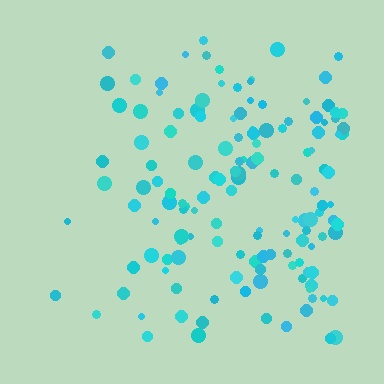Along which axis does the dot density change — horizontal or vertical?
Horizontal.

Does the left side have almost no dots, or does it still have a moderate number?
Still a moderate number, just noticeably fewer than the right.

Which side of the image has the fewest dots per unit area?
The left.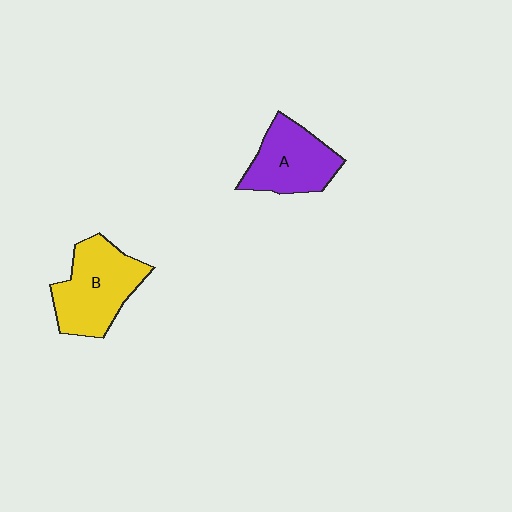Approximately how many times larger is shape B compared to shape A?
Approximately 1.2 times.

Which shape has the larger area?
Shape B (yellow).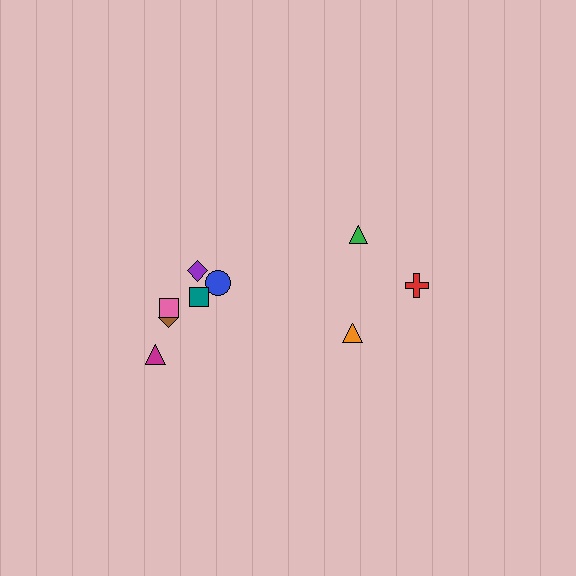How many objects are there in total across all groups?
There are 9 objects.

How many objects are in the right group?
There are 3 objects.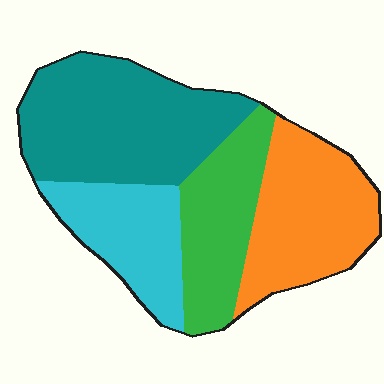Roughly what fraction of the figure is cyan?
Cyan takes up about one fifth (1/5) of the figure.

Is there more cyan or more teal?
Teal.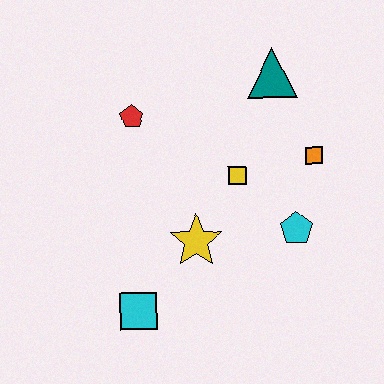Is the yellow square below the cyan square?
No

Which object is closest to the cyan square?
The yellow star is closest to the cyan square.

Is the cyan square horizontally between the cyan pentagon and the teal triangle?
No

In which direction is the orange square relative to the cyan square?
The orange square is to the right of the cyan square.